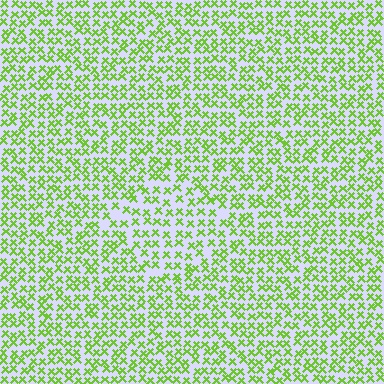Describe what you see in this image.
The image contains small lime elements arranged at two different densities. A diamond-shaped region is visible where the elements are less densely packed than the surrounding area.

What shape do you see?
I see a diamond.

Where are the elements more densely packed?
The elements are more densely packed outside the diamond boundary.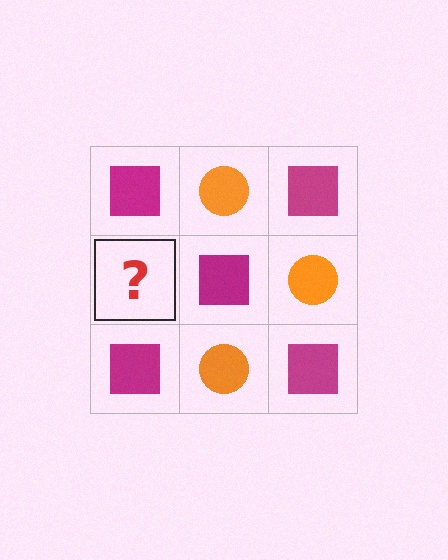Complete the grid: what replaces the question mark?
The question mark should be replaced with an orange circle.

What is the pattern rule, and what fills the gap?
The rule is that it alternates magenta square and orange circle in a checkerboard pattern. The gap should be filled with an orange circle.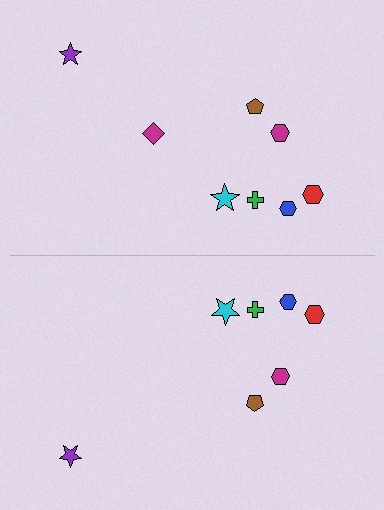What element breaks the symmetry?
A magenta diamond is missing from the bottom side.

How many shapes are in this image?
There are 15 shapes in this image.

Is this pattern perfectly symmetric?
No, the pattern is not perfectly symmetric. A magenta diamond is missing from the bottom side.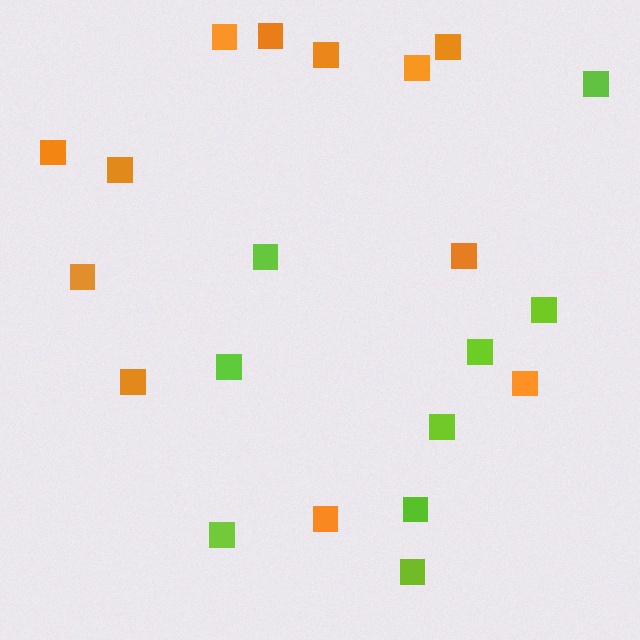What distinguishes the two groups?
There are 2 groups: one group of orange squares (12) and one group of lime squares (9).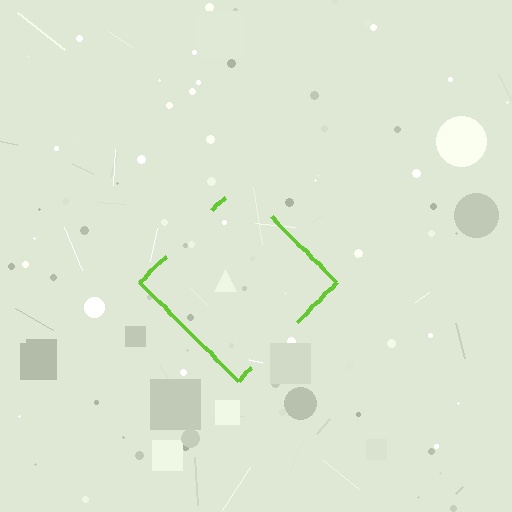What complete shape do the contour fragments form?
The contour fragments form a diamond.